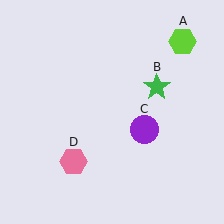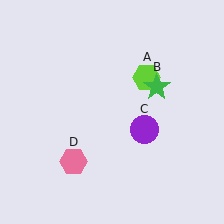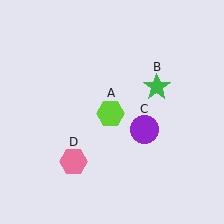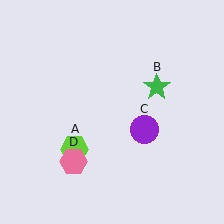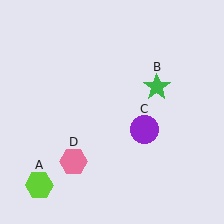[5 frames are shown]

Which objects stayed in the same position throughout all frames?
Green star (object B) and purple circle (object C) and pink hexagon (object D) remained stationary.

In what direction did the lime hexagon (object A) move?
The lime hexagon (object A) moved down and to the left.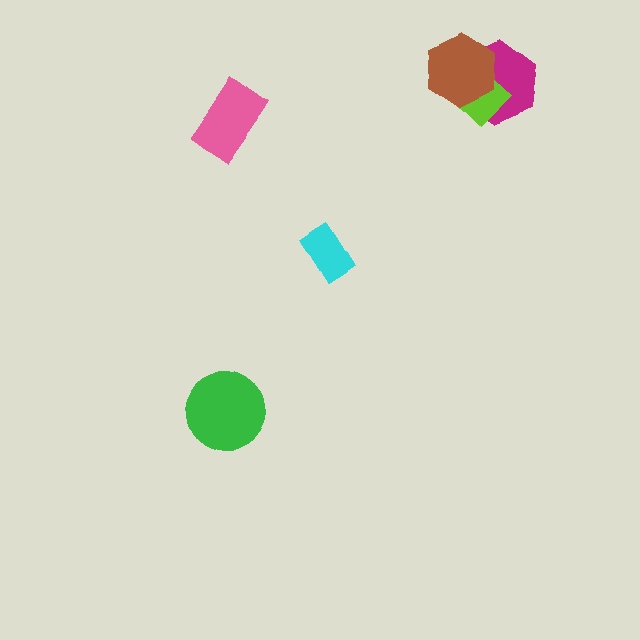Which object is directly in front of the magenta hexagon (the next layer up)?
The lime diamond is directly in front of the magenta hexagon.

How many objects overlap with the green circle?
0 objects overlap with the green circle.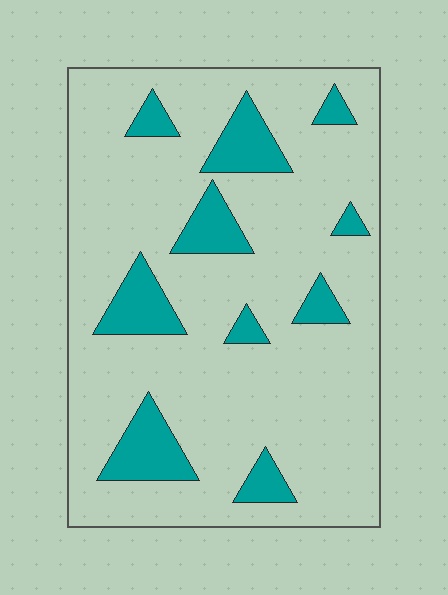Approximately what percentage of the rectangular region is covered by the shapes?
Approximately 15%.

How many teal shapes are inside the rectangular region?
10.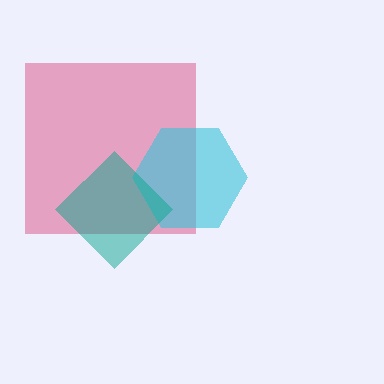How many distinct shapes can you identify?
There are 3 distinct shapes: a pink square, a cyan hexagon, a teal diamond.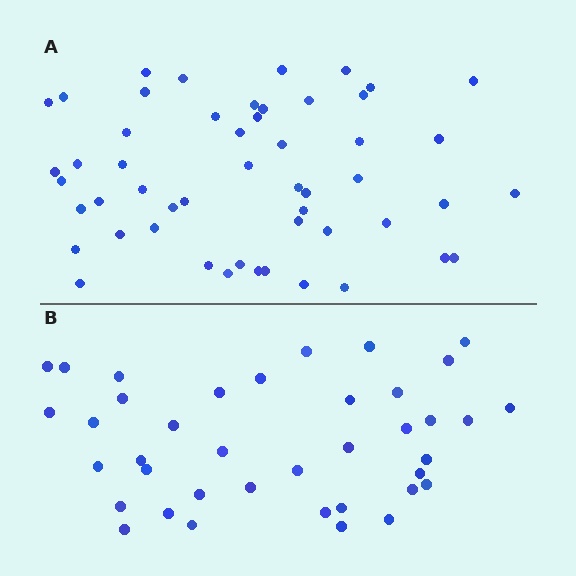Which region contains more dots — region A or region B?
Region A (the top region) has more dots.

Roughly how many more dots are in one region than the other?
Region A has approximately 15 more dots than region B.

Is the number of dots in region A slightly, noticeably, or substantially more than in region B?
Region A has noticeably more, but not dramatically so. The ratio is roughly 1.3 to 1.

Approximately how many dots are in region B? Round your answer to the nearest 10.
About 40 dots. (The exact count is 39, which rounds to 40.)